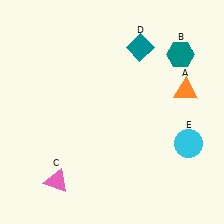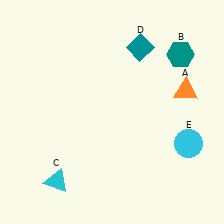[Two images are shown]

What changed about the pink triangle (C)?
In Image 1, C is pink. In Image 2, it changed to cyan.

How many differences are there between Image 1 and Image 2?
There is 1 difference between the two images.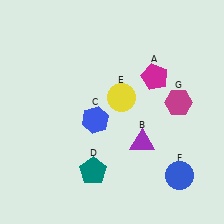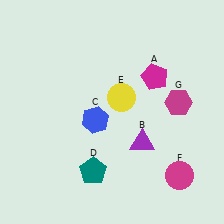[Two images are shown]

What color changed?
The circle (F) changed from blue in Image 1 to magenta in Image 2.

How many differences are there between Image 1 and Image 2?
There is 1 difference between the two images.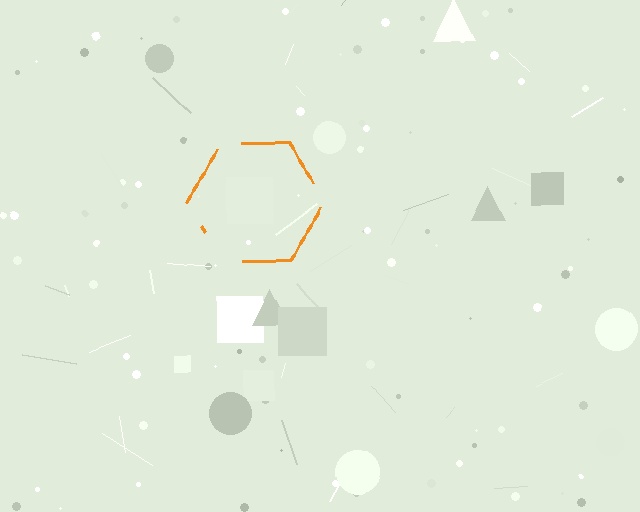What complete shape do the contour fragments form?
The contour fragments form a hexagon.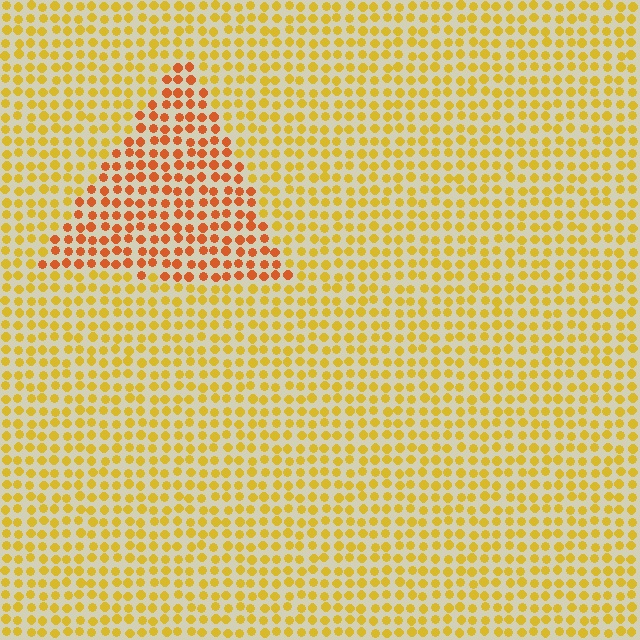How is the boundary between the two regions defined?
The boundary is defined purely by a slight shift in hue (about 32 degrees). Spacing, size, and orientation are identical on both sides.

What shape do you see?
I see a triangle.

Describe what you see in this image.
The image is filled with small yellow elements in a uniform arrangement. A triangle-shaped region is visible where the elements are tinted to a slightly different hue, forming a subtle color boundary.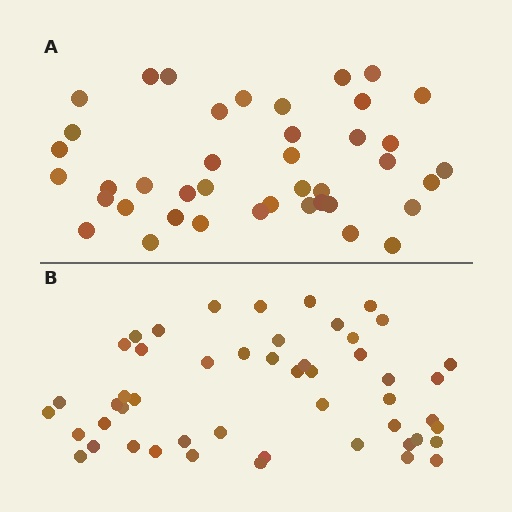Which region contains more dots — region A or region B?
Region B (the bottom region) has more dots.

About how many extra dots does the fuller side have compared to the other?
Region B has roughly 8 or so more dots than region A.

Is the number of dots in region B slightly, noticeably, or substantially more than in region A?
Region B has only slightly more — the two regions are fairly close. The ratio is roughly 1.2 to 1.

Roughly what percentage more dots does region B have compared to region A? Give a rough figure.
About 20% more.